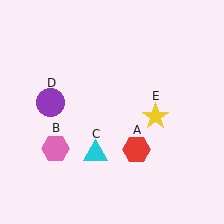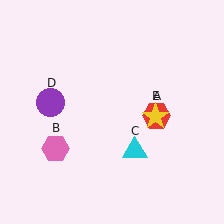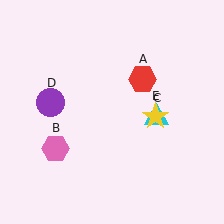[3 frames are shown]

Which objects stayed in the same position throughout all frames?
Pink hexagon (object B) and purple circle (object D) and yellow star (object E) remained stationary.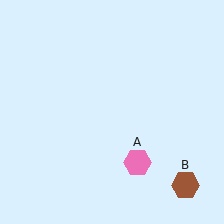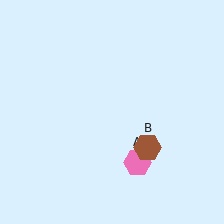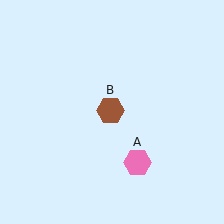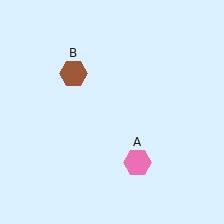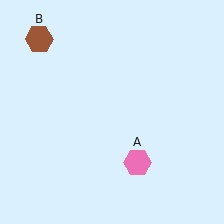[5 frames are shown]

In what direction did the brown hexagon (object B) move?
The brown hexagon (object B) moved up and to the left.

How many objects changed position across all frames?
1 object changed position: brown hexagon (object B).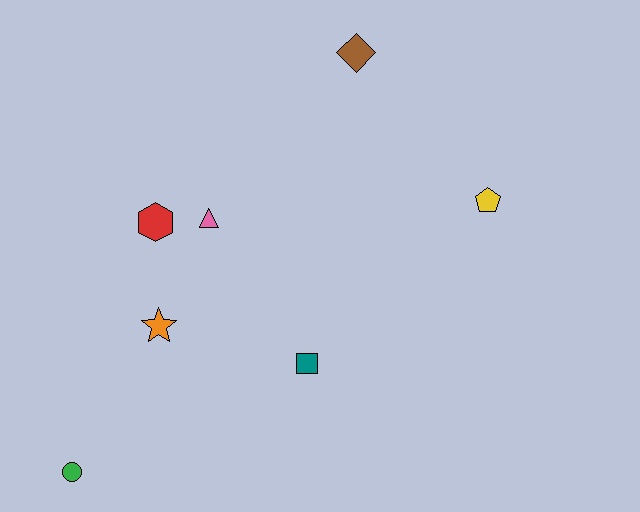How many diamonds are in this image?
There is 1 diamond.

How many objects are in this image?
There are 7 objects.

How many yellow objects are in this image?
There is 1 yellow object.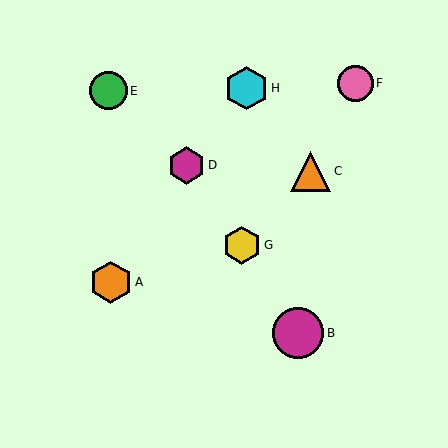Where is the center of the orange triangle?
The center of the orange triangle is at (311, 171).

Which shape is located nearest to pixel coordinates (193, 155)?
The magenta hexagon (labeled D) at (186, 165) is nearest to that location.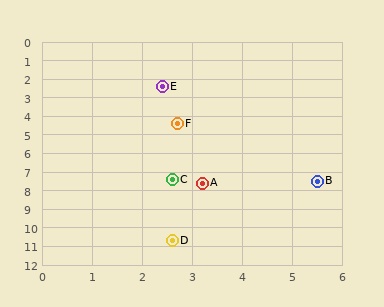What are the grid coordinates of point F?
Point F is at approximately (2.7, 4.4).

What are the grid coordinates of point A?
Point A is at approximately (3.2, 7.6).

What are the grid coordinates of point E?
Point E is at approximately (2.4, 2.4).